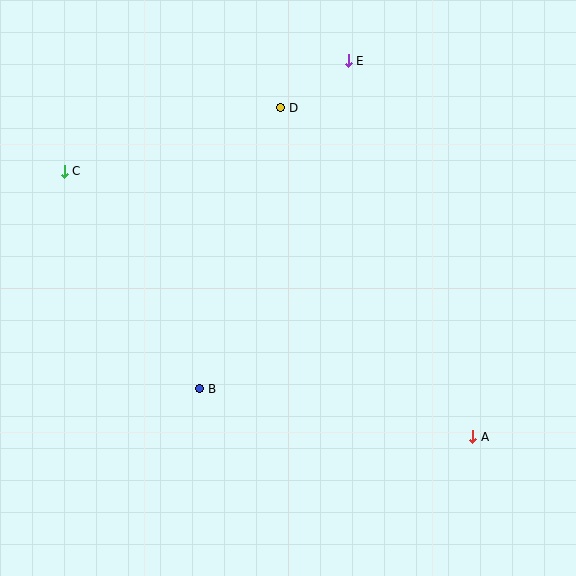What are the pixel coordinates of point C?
Point C is at (64, 171).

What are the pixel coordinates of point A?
Point A is at (473, 437).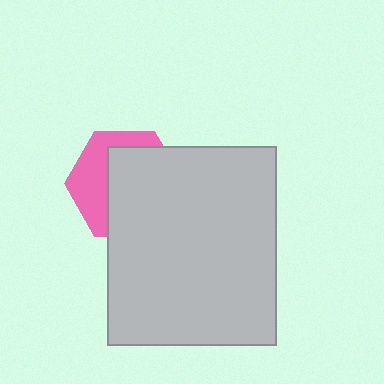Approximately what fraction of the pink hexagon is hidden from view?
Roughly 61% of the pink hexagon is hidden behind the light gray rectangle.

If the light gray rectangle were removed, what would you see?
You would see the complete pink hexagon.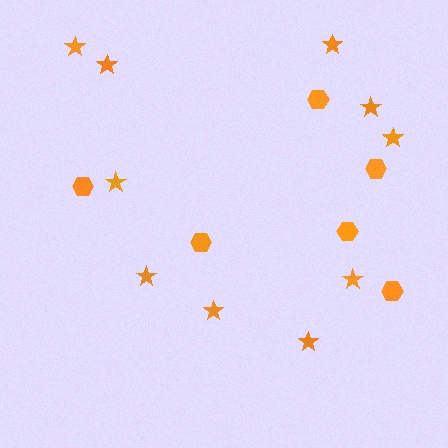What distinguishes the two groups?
There are 2 groups: one group of hexagons (6) and one group of stars (10).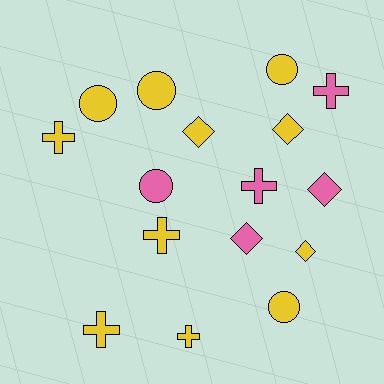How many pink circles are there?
There is 1 pink circle.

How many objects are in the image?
There are 16 objects.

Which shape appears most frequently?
Cross, with 6 objects.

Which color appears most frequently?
Yellow, with 11 objects.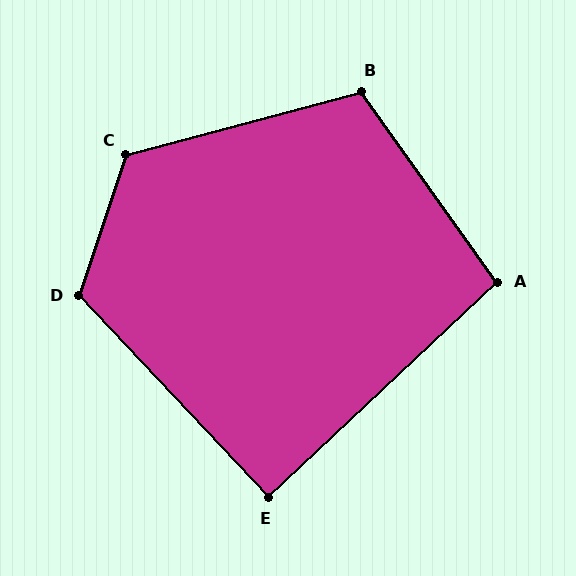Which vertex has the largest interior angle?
C, at approximately 124 degrees.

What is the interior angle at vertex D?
Approximately 118 degrees (obtuse).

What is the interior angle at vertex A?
Approximately 98 degrees (obtuse).